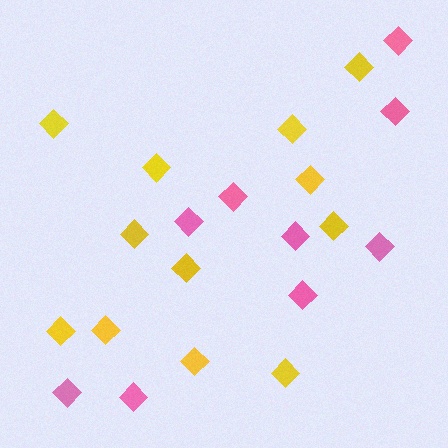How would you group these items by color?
There are 2 groups: one group of pink diamonds (9) and one group of yellow diamonds (12).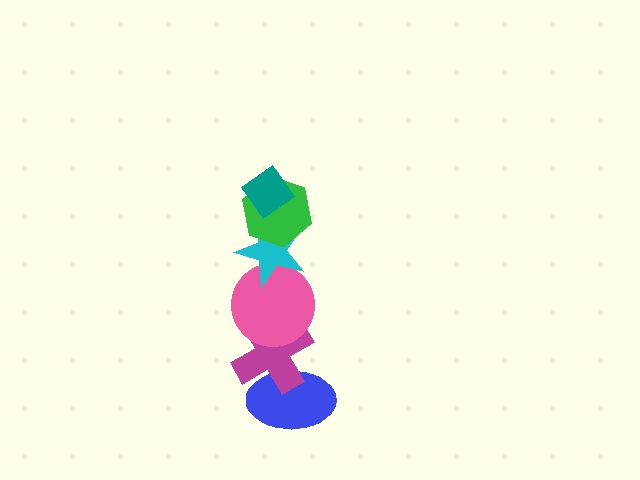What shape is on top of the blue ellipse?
The magenta cross is on top of the blue ellipse.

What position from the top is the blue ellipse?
The blue ellipse is 6th from the top.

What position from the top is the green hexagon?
The green hexagon is 2nd from the top.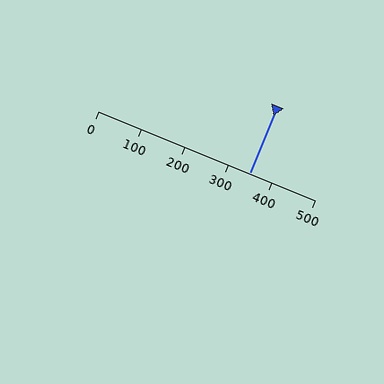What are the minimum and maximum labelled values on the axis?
The axis runs from 0 to 500.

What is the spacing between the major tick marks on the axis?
The major ticks are spaced 100 apart.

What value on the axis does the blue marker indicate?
The marker indicates approximately 350.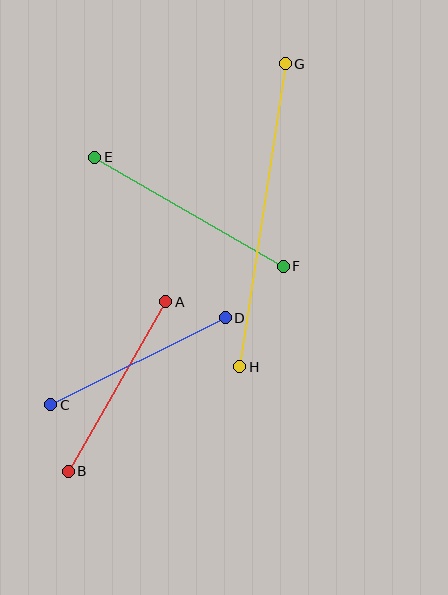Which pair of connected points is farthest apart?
Points G and H are farthest apart.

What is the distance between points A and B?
The distance is approximately 195 pixels.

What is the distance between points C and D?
The distance is approximately 195 pixels.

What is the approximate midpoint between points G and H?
The midpoint is at approximately (262, 215) pixels.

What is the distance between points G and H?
The distance is approximately 307 pixels.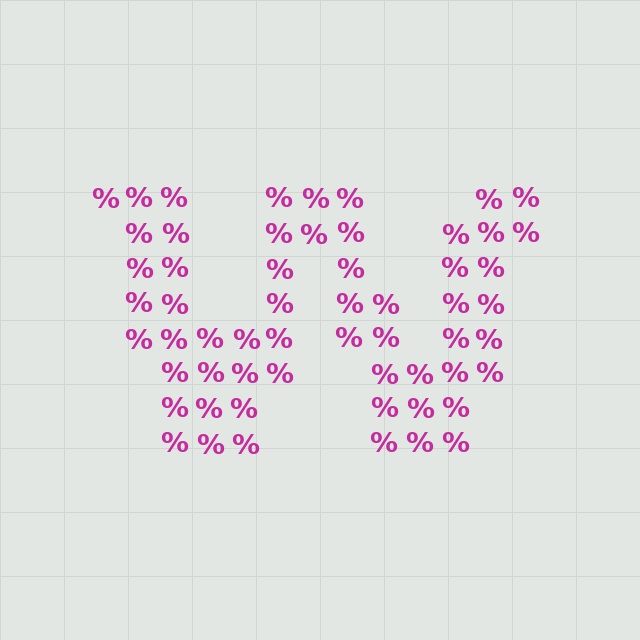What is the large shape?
The large shape is the letter W.